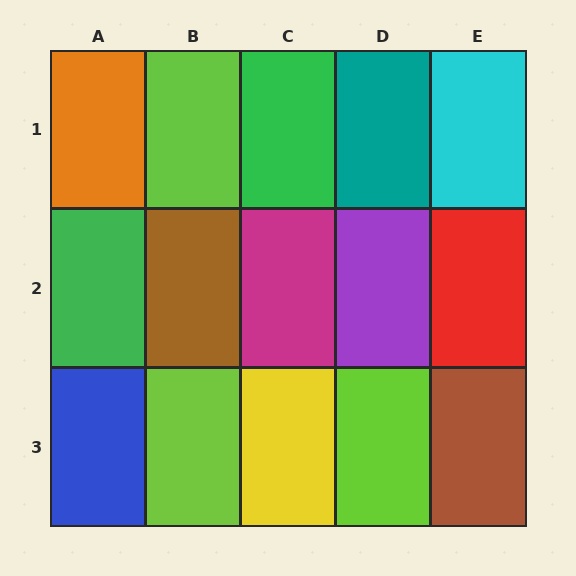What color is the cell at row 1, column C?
Green.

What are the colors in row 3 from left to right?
Blue, lime, yellow, lime, brown.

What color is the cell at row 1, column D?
Teal.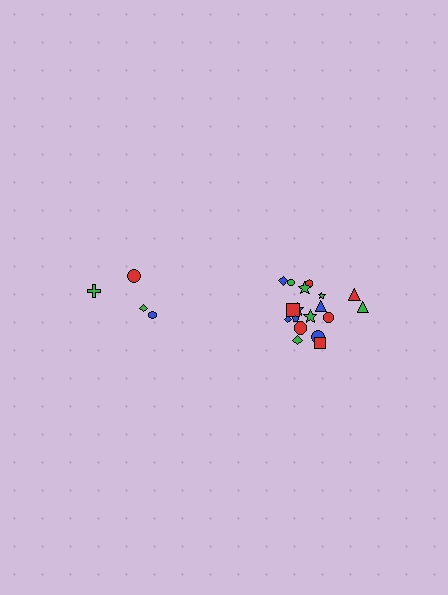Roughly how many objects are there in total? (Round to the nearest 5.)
Roughly 20 objects in total.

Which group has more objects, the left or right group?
The right group.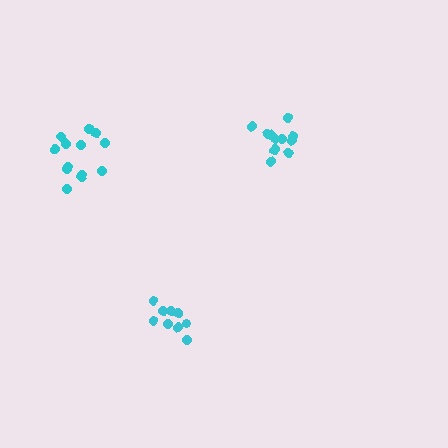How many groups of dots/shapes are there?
There are 3 groups.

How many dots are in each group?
Group 1: 13 dots, Group 2: 12 dots, Group 3: 9 dots (34 total).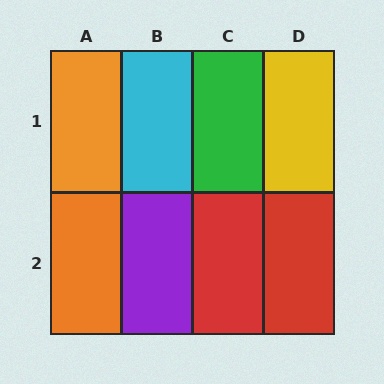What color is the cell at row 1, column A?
Orange.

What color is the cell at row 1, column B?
Cyan.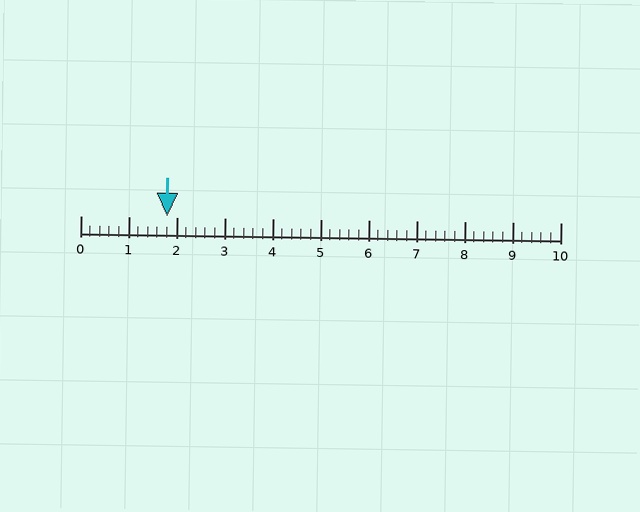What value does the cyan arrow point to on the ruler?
The cyan arrow points to approximately 1.8.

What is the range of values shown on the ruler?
The ruler shows values from 0 to 10.